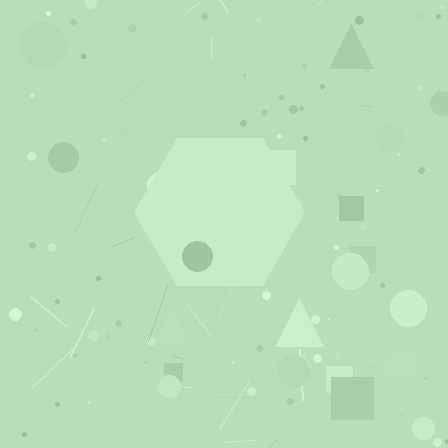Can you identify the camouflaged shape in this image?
The camouflaged shape is a hexagon.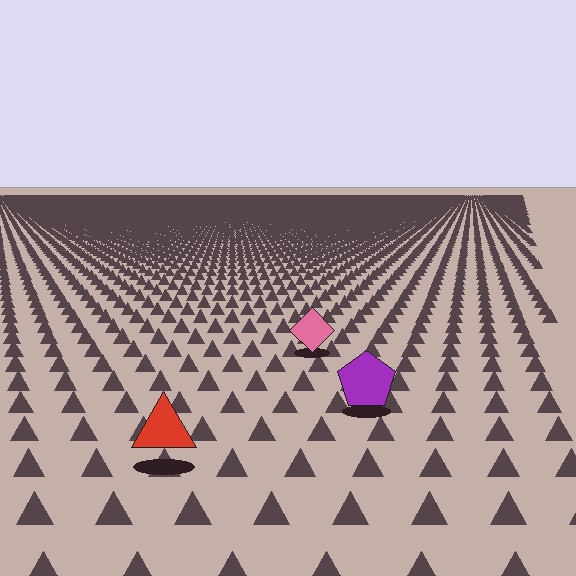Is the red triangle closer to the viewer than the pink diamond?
Yes. The red triangle is closer — you can tell from the texture gradient: the ground texture is coarser near it.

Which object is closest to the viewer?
The red triangle is closest. The texture marks near it are larger and more spread out.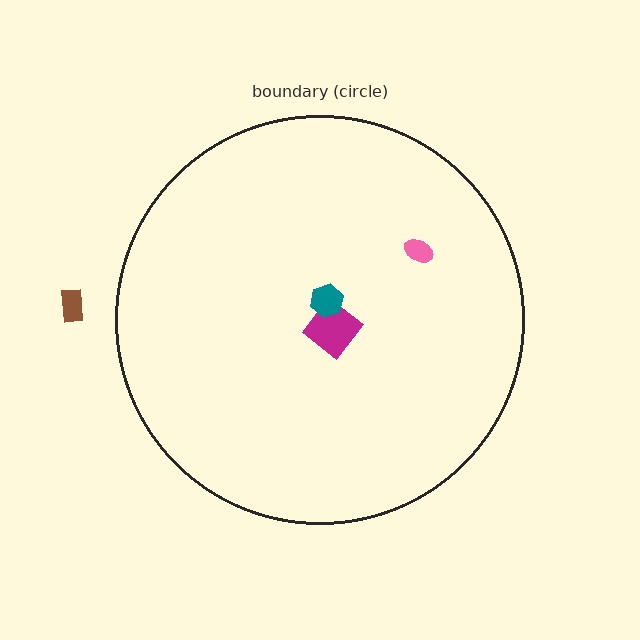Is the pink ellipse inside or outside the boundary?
Inside.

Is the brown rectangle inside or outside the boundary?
Outside.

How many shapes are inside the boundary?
3 inside, 1 outside.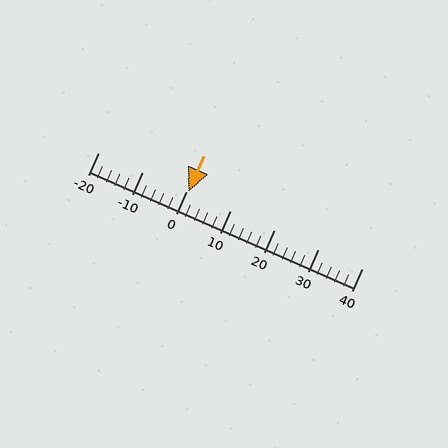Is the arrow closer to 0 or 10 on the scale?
The arrow is closer to 0.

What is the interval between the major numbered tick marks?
The major tick marks are spaced 10 units apart.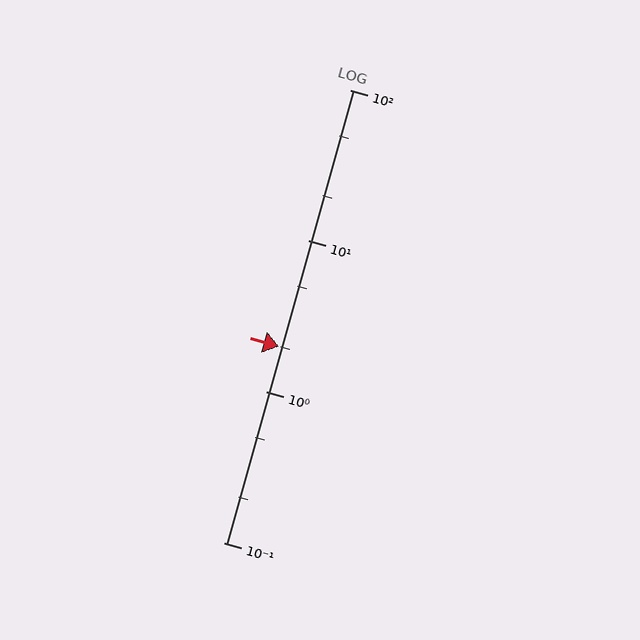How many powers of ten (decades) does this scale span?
The scale spans 3 decades, from 0.1 to 100.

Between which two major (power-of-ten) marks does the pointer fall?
The pointer is between 1 and 10.